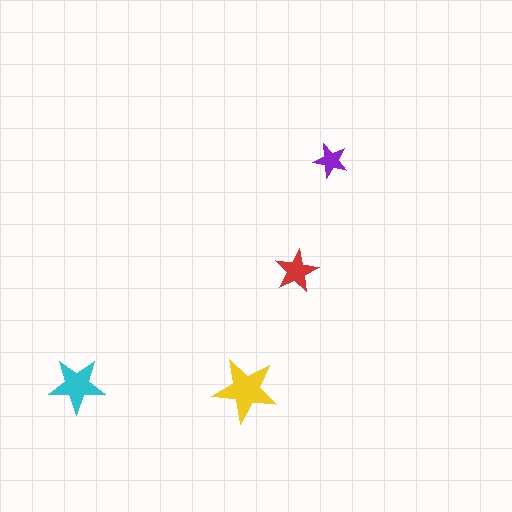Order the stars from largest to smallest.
the yellow one, the cyan one, the red one, the purple one.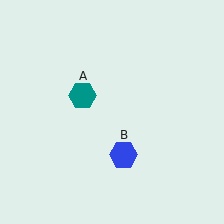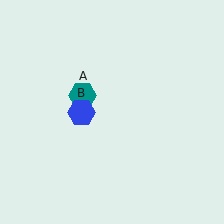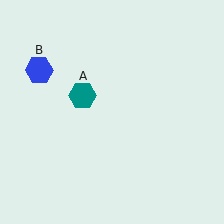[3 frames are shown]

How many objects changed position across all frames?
1 object changed position: blue hexagon (object B).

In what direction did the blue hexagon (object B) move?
The blue hexagon (object B) moved up and to the left.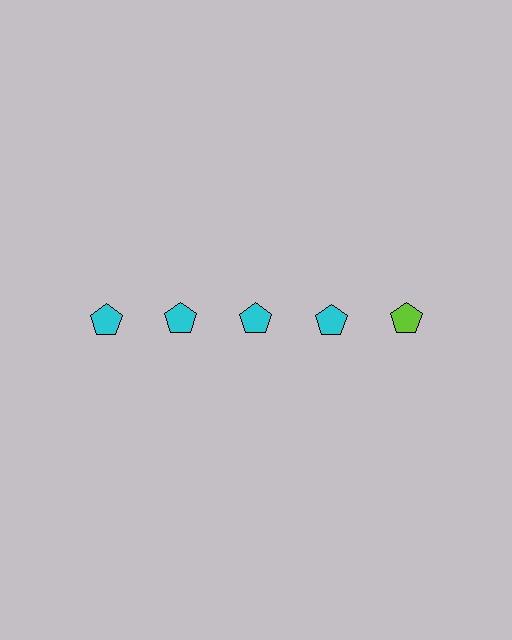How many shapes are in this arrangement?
There are 5 shapes arranged in a grid pattern.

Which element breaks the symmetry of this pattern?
The lime pentagon in the top row, rightmost column breaks the symmetry. All other shapes are cyan pentagons.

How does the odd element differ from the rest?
It has a different color: lime instead of cyan.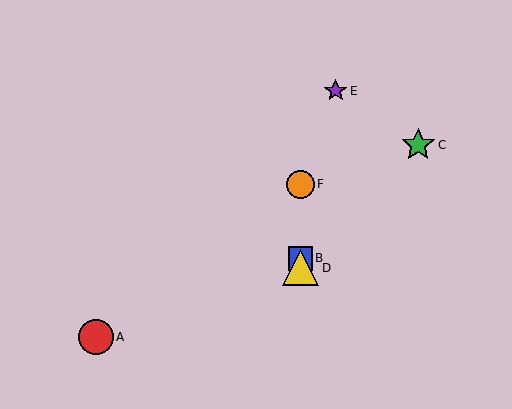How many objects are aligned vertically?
3 objects (B, D, F) are aligned vertically.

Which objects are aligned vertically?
Objects B, D, F are aligned vertically.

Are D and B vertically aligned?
Yes, both are at x≈301.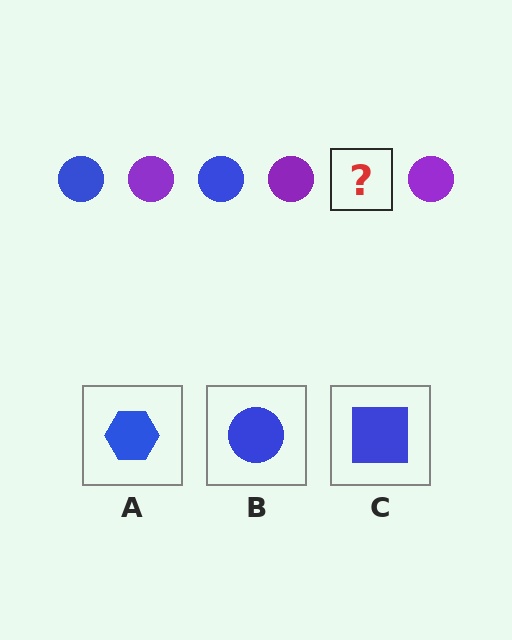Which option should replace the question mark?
Option B.